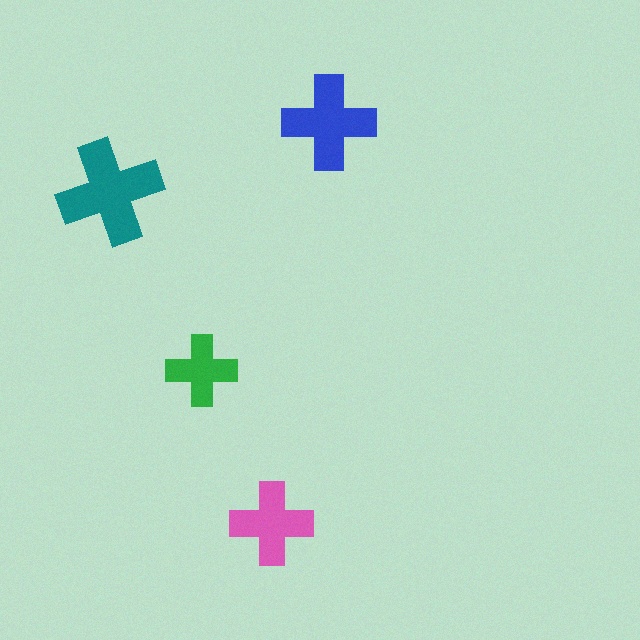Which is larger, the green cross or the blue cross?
The blue one.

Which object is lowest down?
The pink cross is bottommost.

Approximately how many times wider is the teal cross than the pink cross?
About 1.5 times wider.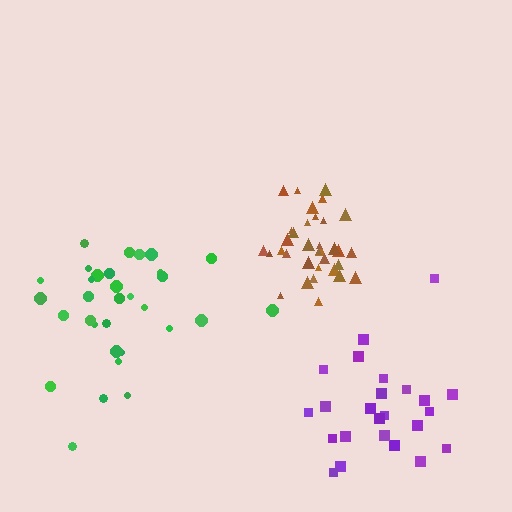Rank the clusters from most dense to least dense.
brown, green, purple.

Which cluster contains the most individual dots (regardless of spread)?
Brown (34).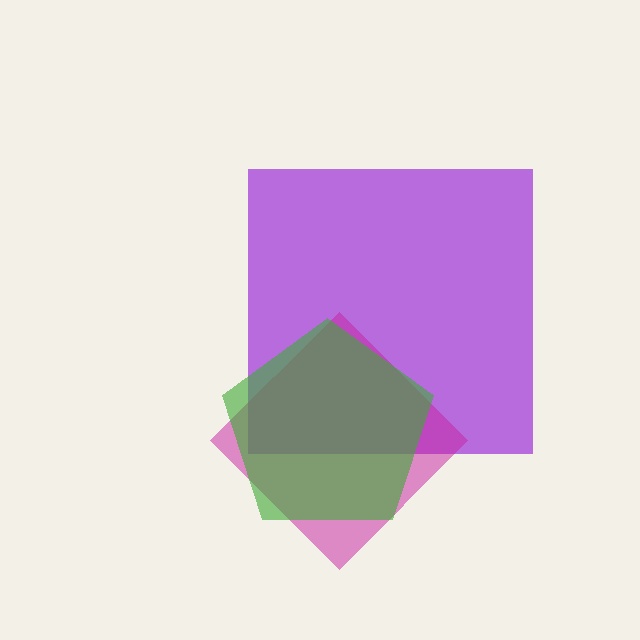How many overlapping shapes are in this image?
There are 3 overlapping shapes in the image.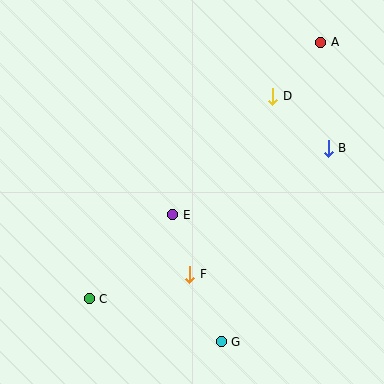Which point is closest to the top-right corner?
Point A is closest to the top-right corner.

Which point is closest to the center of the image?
Point E at (173, 215) is closest to the center.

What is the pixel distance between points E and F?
The distance between E and F is 62 pixels.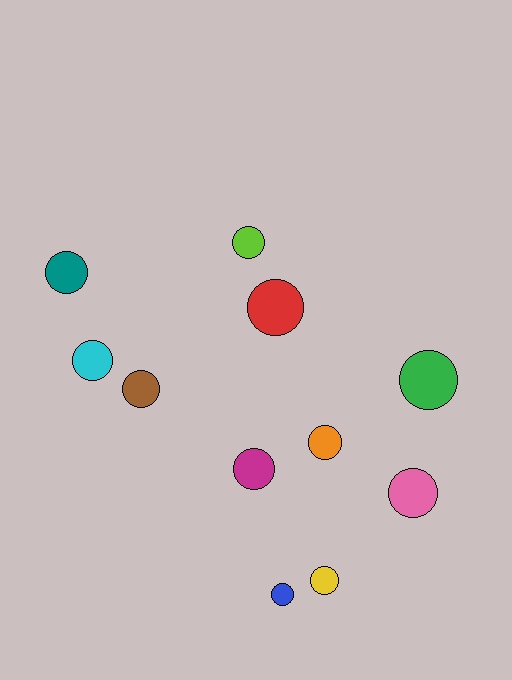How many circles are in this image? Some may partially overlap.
There are 11 circles.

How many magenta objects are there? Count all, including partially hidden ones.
There is 1 magenta object.